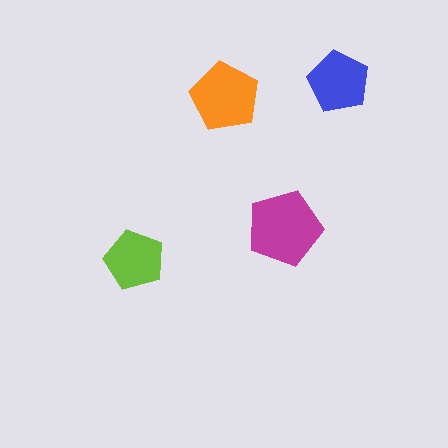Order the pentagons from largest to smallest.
the magenta one, the orange one, the blue one, the lime one.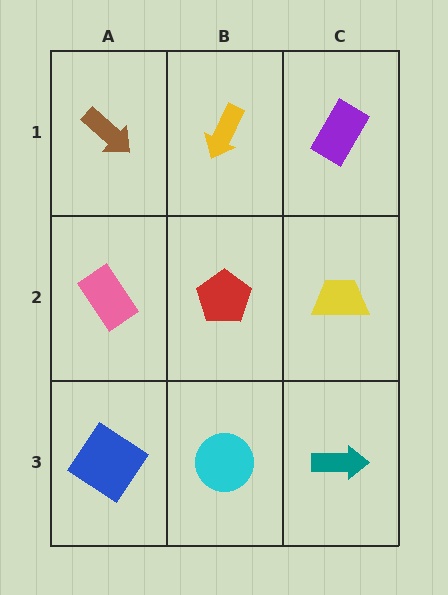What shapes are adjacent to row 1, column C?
A yellow trapezoid (row 2, column C), a yellow arrow (row 1, column B).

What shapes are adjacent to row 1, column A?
A pink rectangle (row 2, column A), a yellow arrow (row 1, column B).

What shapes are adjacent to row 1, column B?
A red pentagon (row 2, column B), a brown arrow (row 1, column A), a purple rectangle (row 1, column C).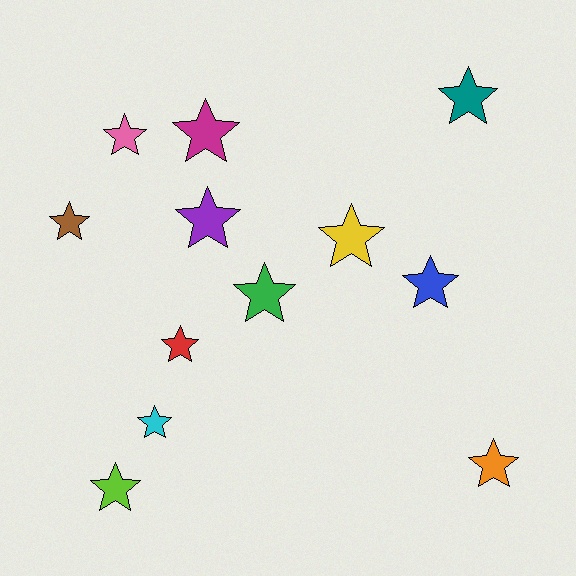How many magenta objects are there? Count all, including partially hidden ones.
There is 1 magenta object.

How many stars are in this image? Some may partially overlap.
There are 12 stars.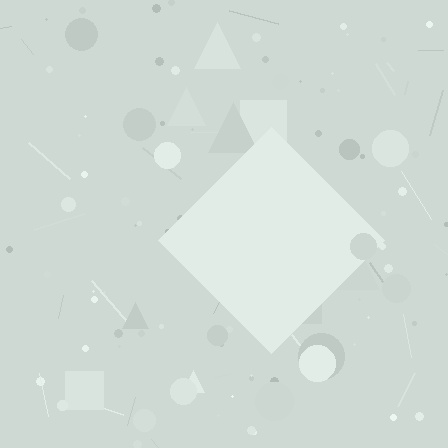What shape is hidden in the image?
A diamond is hidden in the image.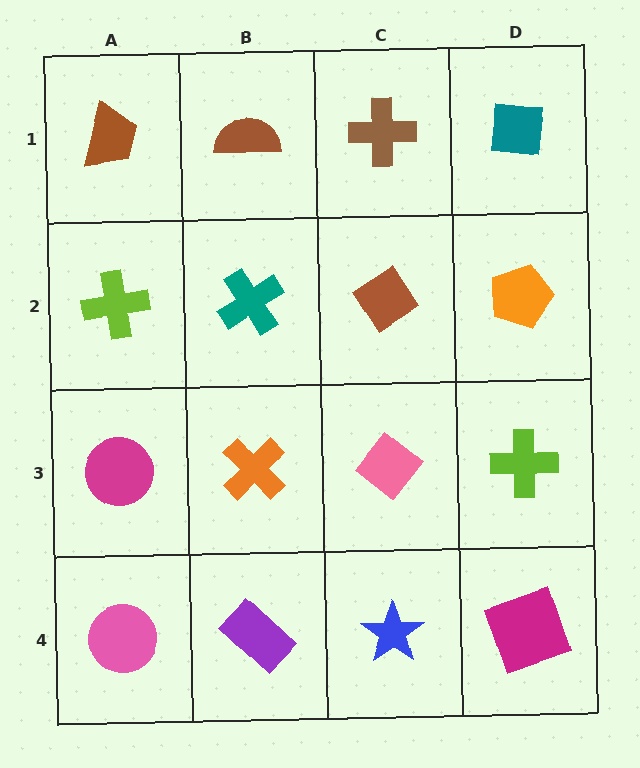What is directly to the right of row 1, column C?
A teal square.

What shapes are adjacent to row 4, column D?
A lime cross (row 3, column D), a blue star (row 4, column C).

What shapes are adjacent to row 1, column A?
A lime cross (row 2, column A), a brown semicircle (row 1, column B).